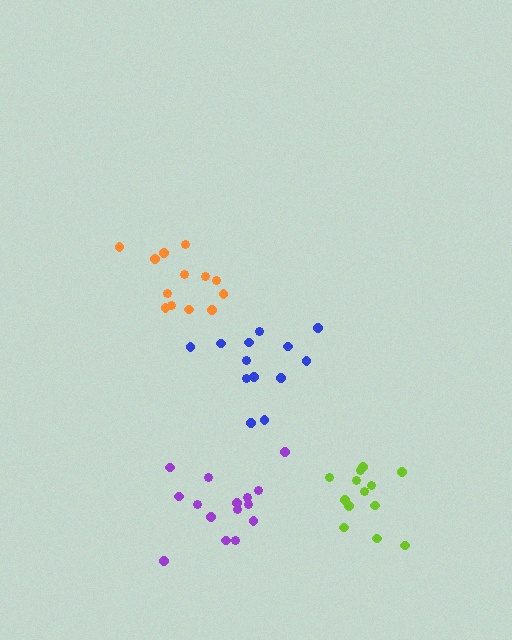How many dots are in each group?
Group 1: 13 dots, Group 2: 15 dots, Group 3: 13 dots, Group 4: 13 dots (54 total).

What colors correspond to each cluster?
The clusters are colored: orange, purple, lime, blue.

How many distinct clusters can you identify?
There are 4 distinct clusters.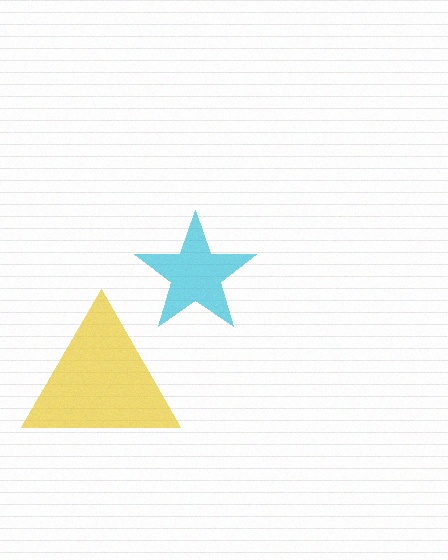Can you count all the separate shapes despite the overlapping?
Yes, there are 2 separate shapes.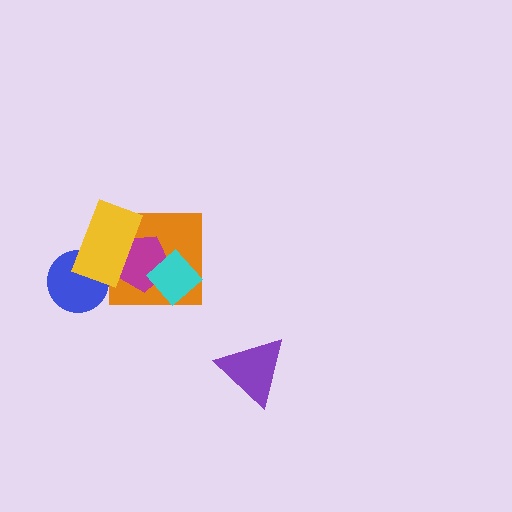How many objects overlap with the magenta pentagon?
3 objects overlap with the magenta pentagon.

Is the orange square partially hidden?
Yes, it is partially covered by another shape.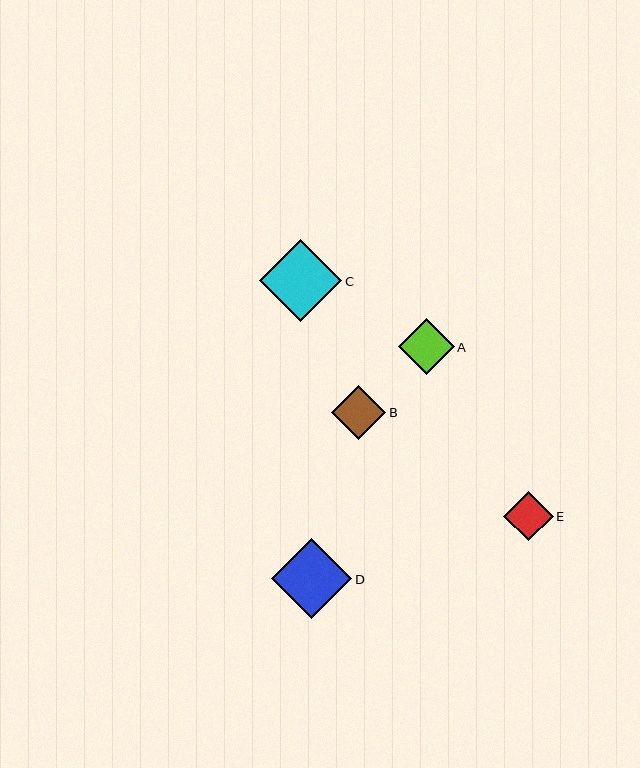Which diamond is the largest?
Diamond C is the largest with a size of approximately 82 pixels.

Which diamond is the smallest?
Diamond E is the smallest with a size of approximately 49 pixels.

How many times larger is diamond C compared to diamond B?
Diamond C is approximately 1.5 times the size of diamond B.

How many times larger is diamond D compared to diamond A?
Diamond D is approximately 1.5 times the size of diamond A.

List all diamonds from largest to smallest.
From largest to smallest: C, D, A, B, E.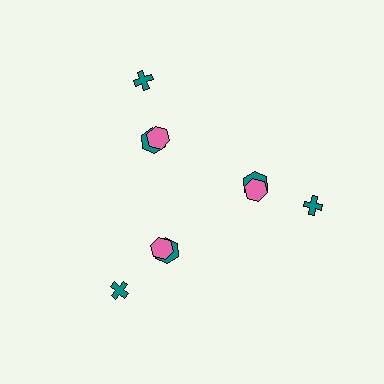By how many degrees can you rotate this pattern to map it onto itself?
The pattern maps onto itself every 120 degrees of rotation.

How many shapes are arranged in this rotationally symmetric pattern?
There are 9 shapes, arranged in 3 groups of 3.